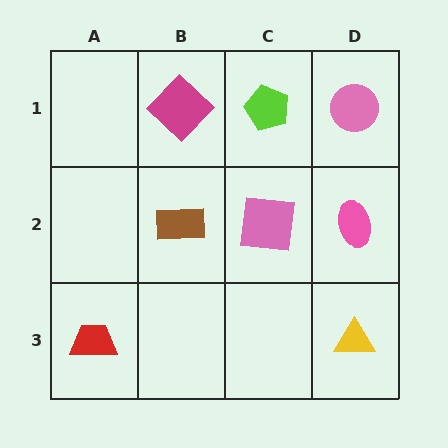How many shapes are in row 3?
2 shapes.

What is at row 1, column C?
A lime pentagon.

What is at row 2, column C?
A pink square.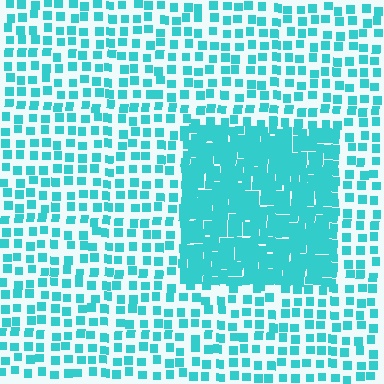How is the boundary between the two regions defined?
The boundary is defined by a change in element density (approximately 2.6x ratio). All elements are the same color, size, and shape.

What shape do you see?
I see a rectangle.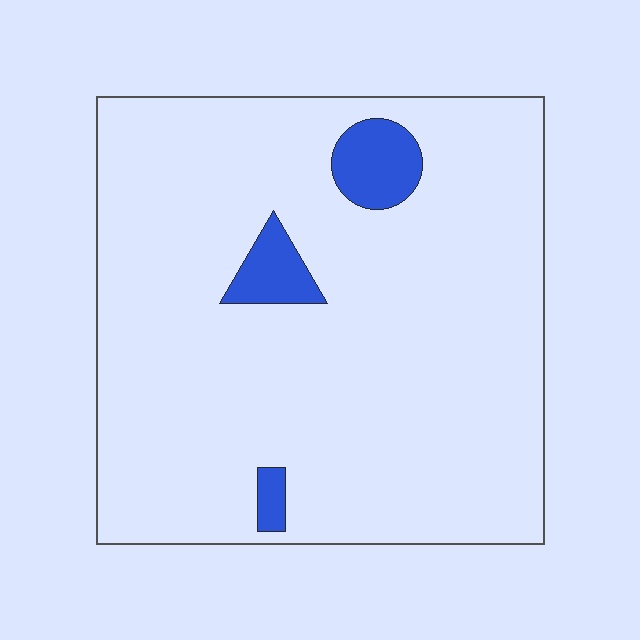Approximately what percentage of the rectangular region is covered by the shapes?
Approximately 5%.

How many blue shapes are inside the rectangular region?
3.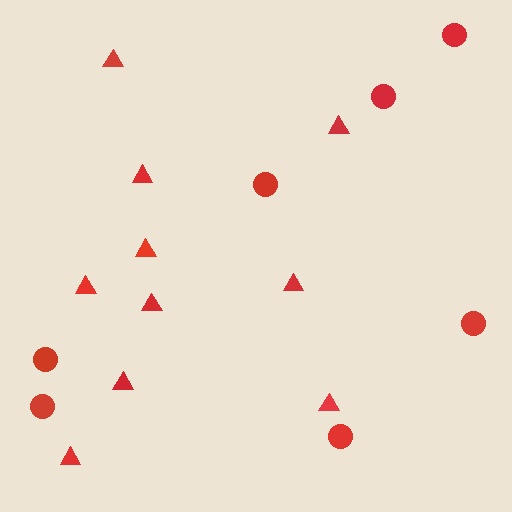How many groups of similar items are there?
There are 2 groups: one group of triangles (10) and one group of circles (7).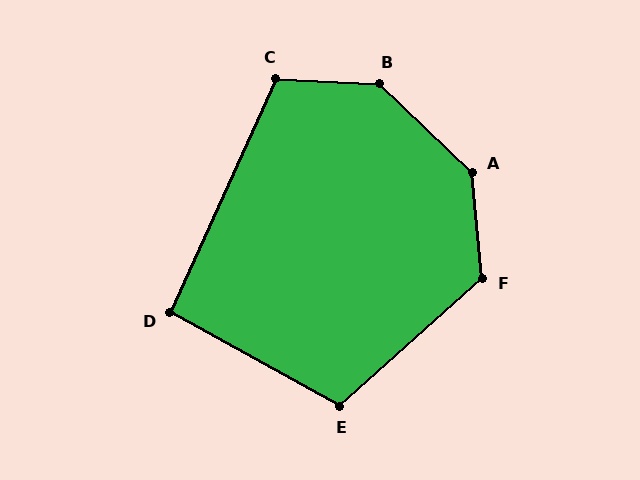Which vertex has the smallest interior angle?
D, at approximately 94 degrees.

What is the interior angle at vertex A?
Approximately 139 degrees (obtuse).